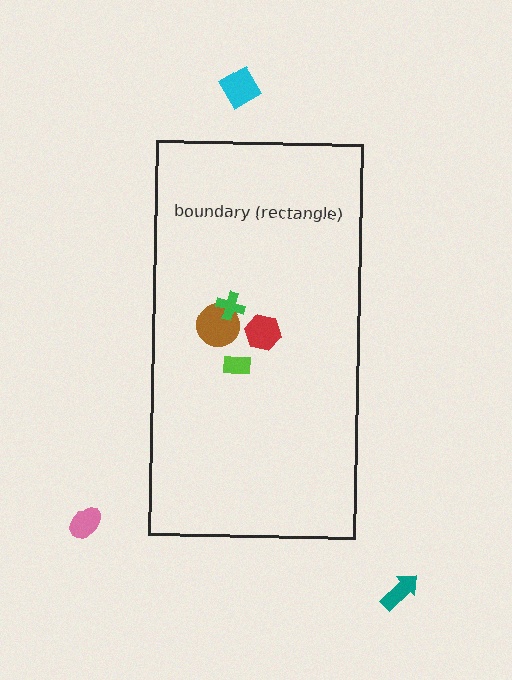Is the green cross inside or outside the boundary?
Inside.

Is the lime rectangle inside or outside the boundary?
Inside.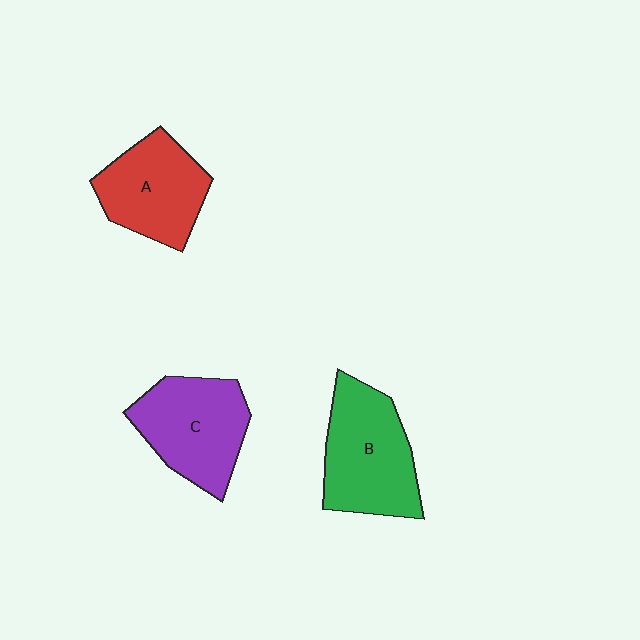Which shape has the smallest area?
Shape A (red).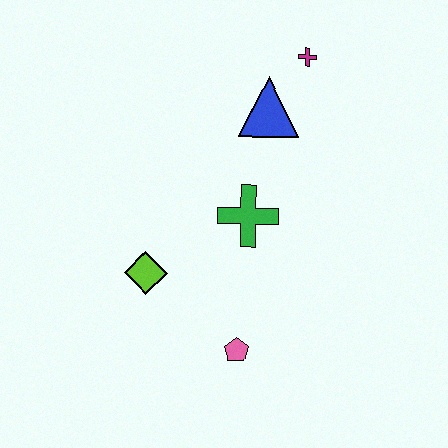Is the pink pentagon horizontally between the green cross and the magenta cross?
No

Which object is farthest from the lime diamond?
The magenta cross is farthest from the lime diamond.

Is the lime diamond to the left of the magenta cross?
Yes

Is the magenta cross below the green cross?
No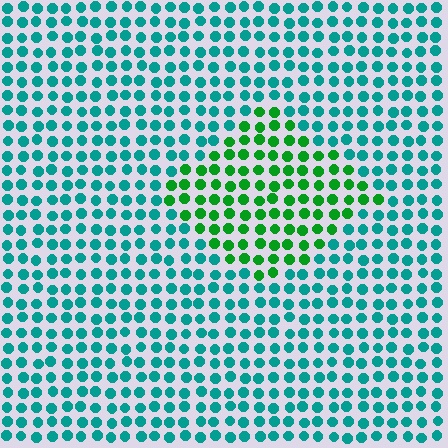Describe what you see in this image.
The image is filled with small teal elements in a uniform arrangement. A diamond-shaped region is visible where the elements are tinted to a slightly different hue, forming a subtle color boundary.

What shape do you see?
I see a diamond.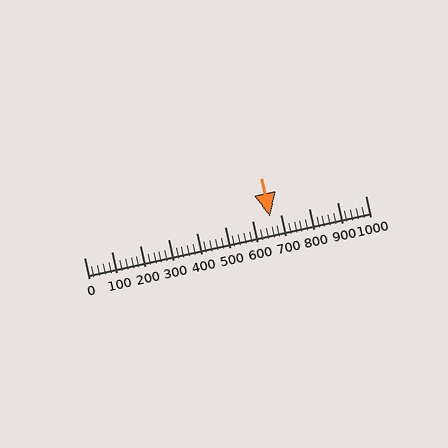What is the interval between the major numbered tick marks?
The major tick marks are spaced 100 units apart.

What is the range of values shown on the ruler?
The ruler shows values from 0 to 1000.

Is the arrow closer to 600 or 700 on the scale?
The arrow is closer to 700.